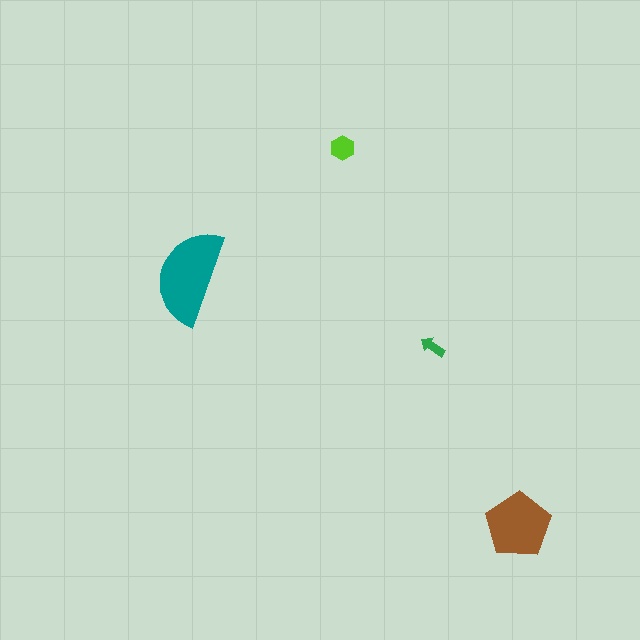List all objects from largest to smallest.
The teal semicircle, the brown pentagon, the lime hexagon, the green arrow.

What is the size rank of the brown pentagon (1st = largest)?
2nd.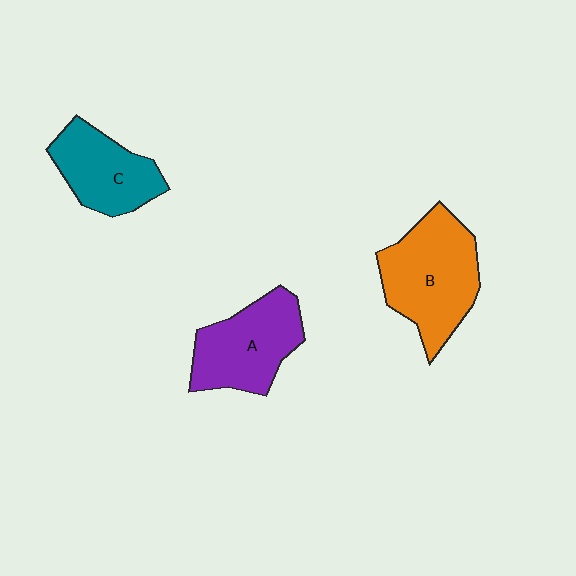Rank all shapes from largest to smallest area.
From largest to smallest: B (orange), A (purple), C (teal).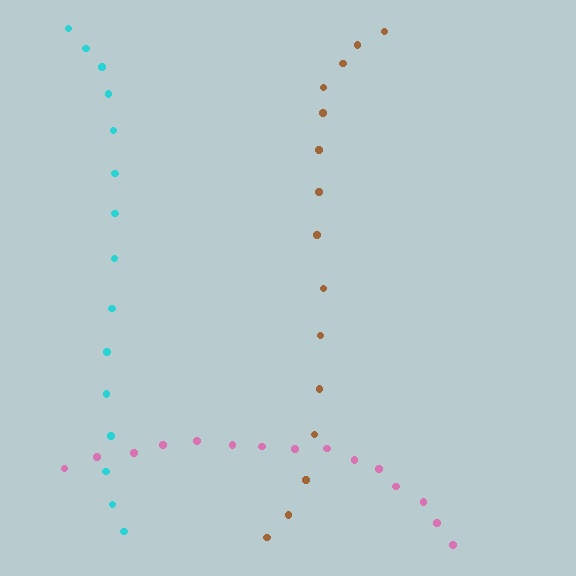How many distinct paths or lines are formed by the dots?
There are 3 distinct paths.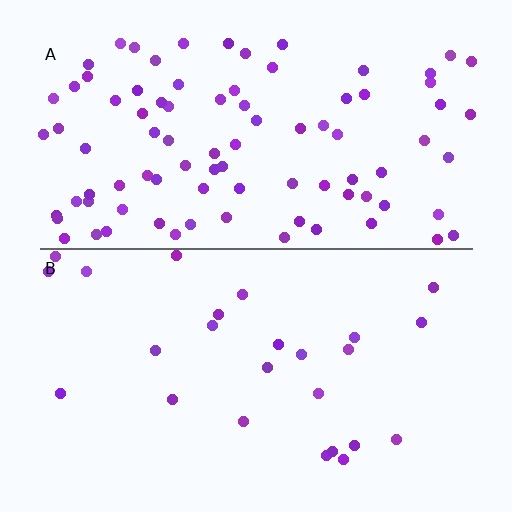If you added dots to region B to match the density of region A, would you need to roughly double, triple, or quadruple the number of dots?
Approximately triple.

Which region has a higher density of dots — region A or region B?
A (the top).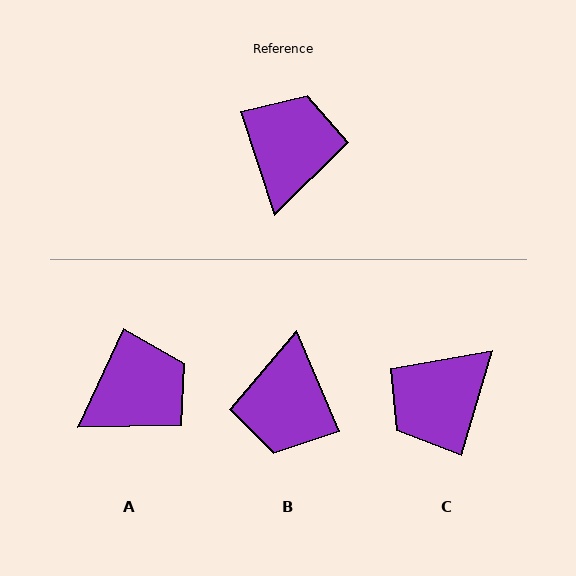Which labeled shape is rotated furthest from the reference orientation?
B, about 175 degrees away.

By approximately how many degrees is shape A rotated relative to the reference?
Approximately 43 degrees clockwise.